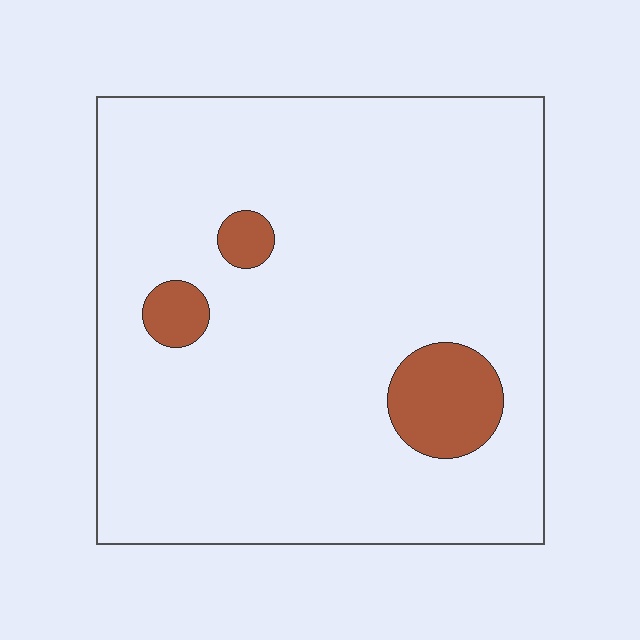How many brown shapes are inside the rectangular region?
3.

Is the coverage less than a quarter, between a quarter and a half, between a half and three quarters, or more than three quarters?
Less than a quarter.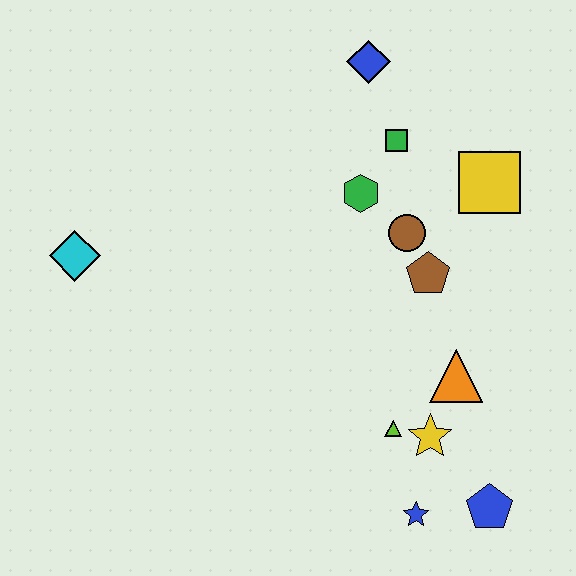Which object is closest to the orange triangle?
The yellow star is closest to the orange triangle.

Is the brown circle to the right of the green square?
Yes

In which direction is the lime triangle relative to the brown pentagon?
The lime triangle is below the brown pentagon.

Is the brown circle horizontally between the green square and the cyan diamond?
No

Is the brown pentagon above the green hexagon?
No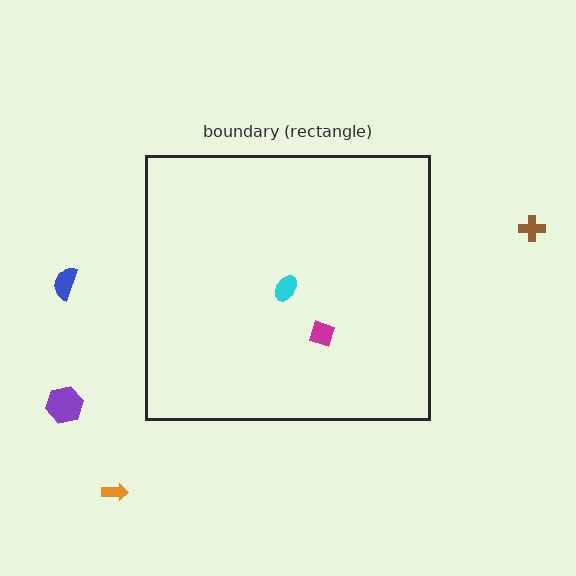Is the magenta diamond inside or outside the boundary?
Inside.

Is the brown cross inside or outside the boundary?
Outside.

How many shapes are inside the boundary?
2 inside, 4 outside.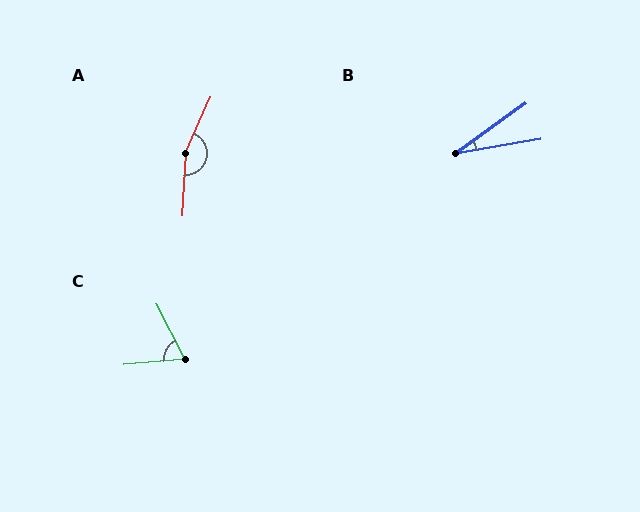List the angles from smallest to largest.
B (26°), C (68°), A (159°).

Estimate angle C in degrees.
Approximately 68 degrees.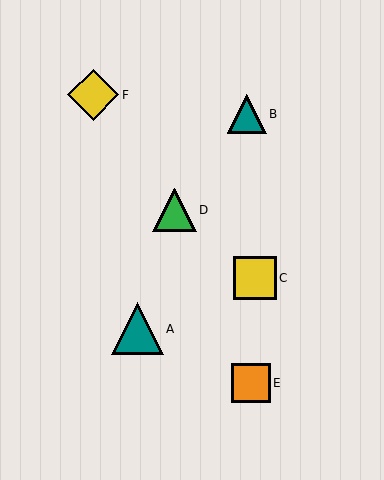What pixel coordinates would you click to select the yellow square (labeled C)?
Click at (255, 278) to select the yellow square C.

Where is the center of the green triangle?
The center of the green triangle is at (175, 210).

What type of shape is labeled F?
Shape F is a yellow diamond.